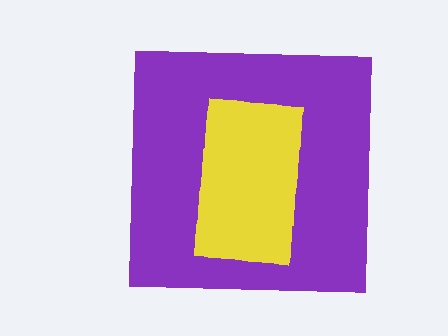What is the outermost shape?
The purple square.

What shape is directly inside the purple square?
The yellow rectangle.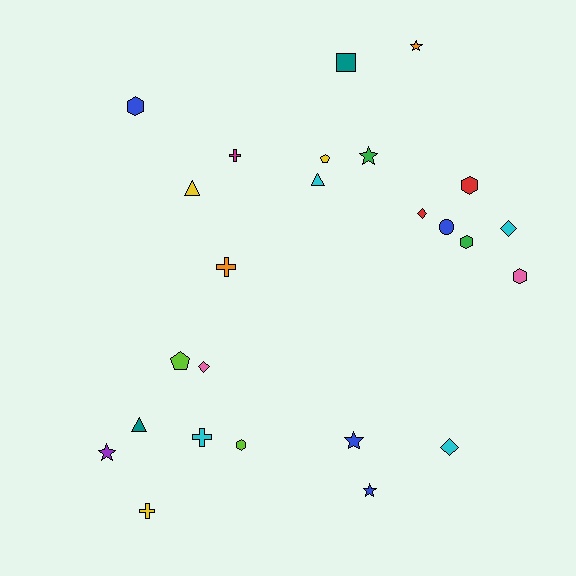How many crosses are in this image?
There are 4 crosses.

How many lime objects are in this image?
There are 2 lime objects.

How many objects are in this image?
There are 25 objects.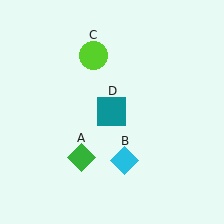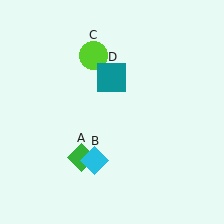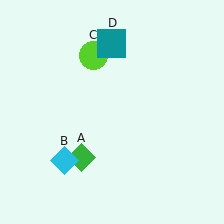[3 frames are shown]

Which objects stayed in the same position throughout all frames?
Green diamond (object A) and lime circle (object C) remained stationary.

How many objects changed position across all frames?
2 objects changed position: cyan diamond (object B), teal square (object D).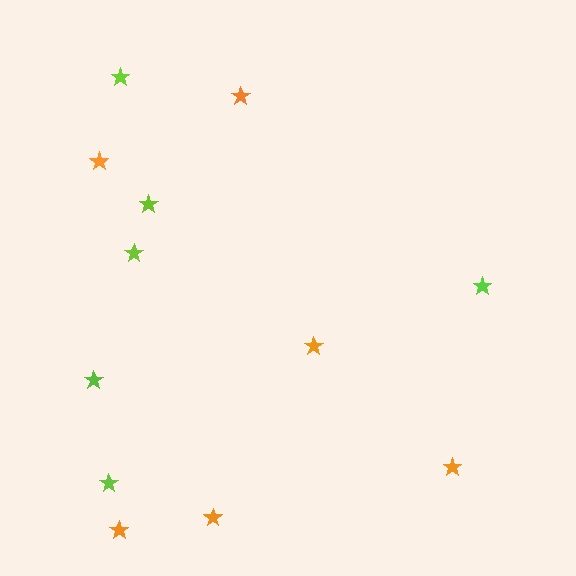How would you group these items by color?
There are 2 groups: one group of orange stars (6) and one group of lime stars (6).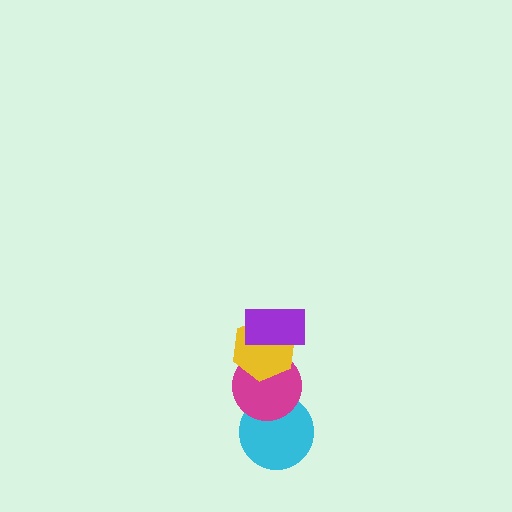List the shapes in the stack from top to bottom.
From top to bottom: the purple rectangle, the yellow hexagon, the magenta circle, the cyan circle.